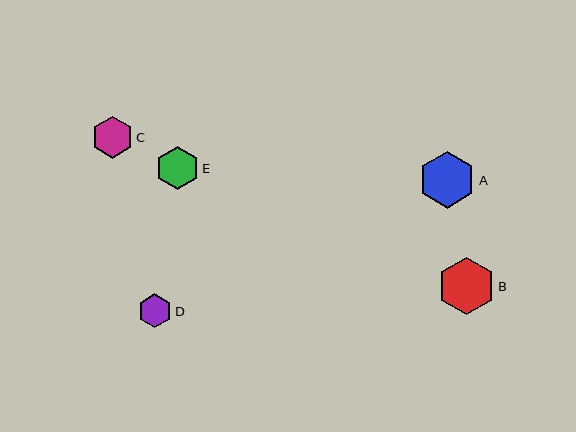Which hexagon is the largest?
Hexagon B is the largest with a size of approximately 57 pixels.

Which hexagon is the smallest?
Hexagon D is the smallest with a size of approximately 34 pixels.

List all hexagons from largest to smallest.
From largest to smallest: B, A, E, C, D.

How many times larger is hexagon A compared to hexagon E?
Hexagon A is approximately 1.3 times the size of hexagon E.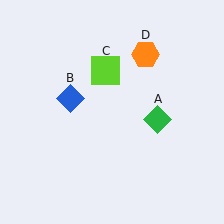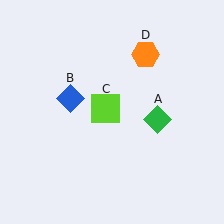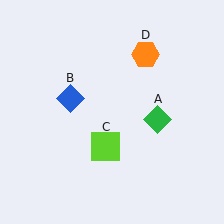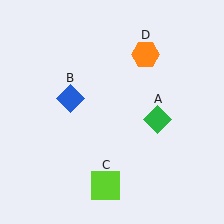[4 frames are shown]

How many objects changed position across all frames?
1 object changed position: lime square (object C).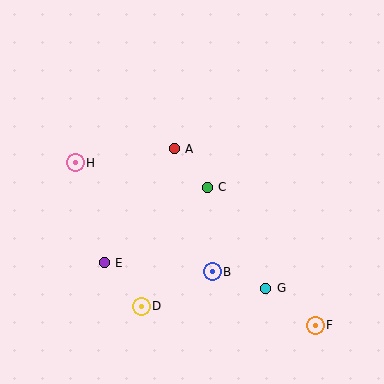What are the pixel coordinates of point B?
Point B is at (212, 272).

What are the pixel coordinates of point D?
Point D is at (141, 306).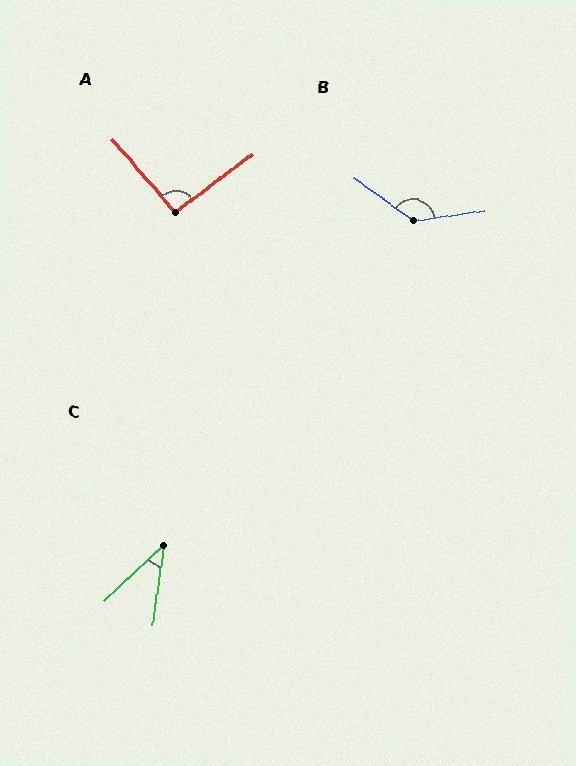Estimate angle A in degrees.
Approximately 93 degrees.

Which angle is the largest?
B, at approximately 136 degrees.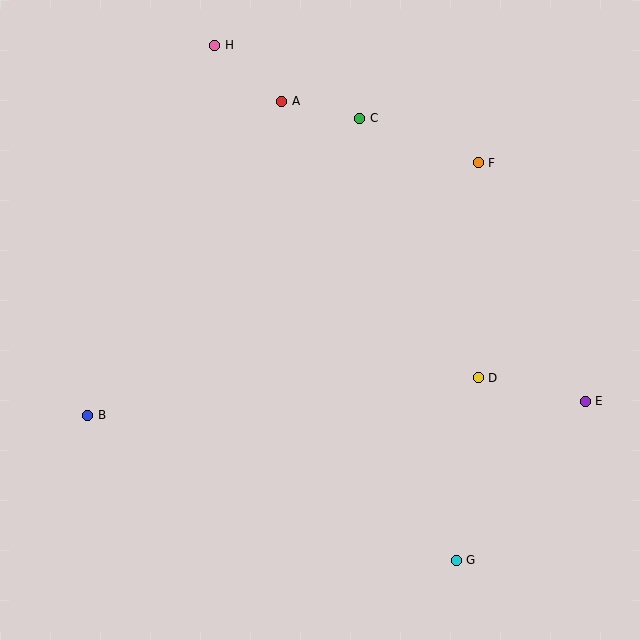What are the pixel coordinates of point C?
Point C is at (360, 118).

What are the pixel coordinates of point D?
Point D is at (478, 378).